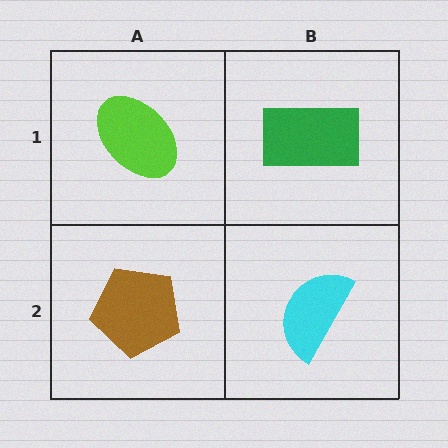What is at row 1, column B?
A green rectangle.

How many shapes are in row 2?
2 shapes.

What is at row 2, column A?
A brown pentagon.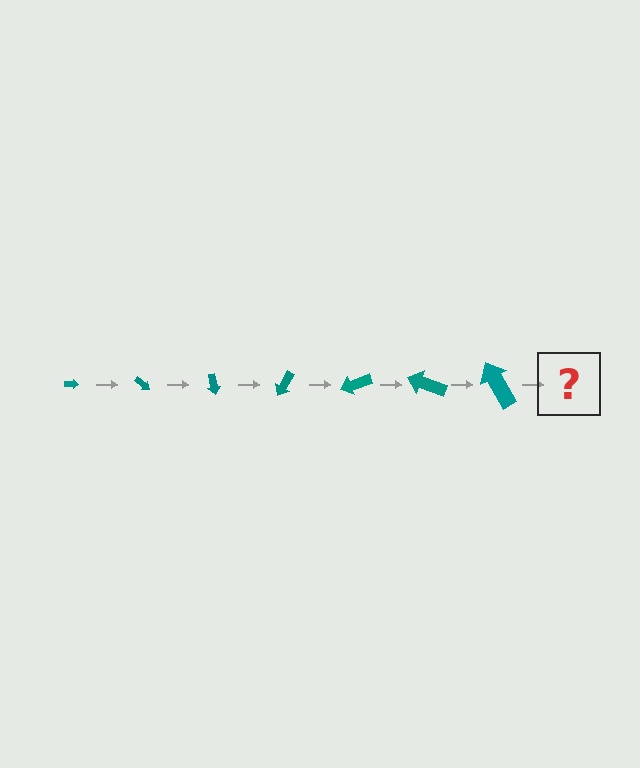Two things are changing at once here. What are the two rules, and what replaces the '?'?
The two rules are that the arrow grows larger each step and it rotates 40 degrees each step. The '?' should be an arrow, larger than the previous one and rotated 280 degrees from the start.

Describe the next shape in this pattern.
It should be an arrow, larger than the previous one and rotated 280 degrees from the start.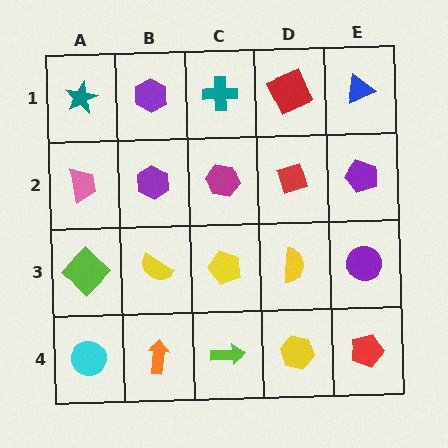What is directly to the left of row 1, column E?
A red square.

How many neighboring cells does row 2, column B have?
4.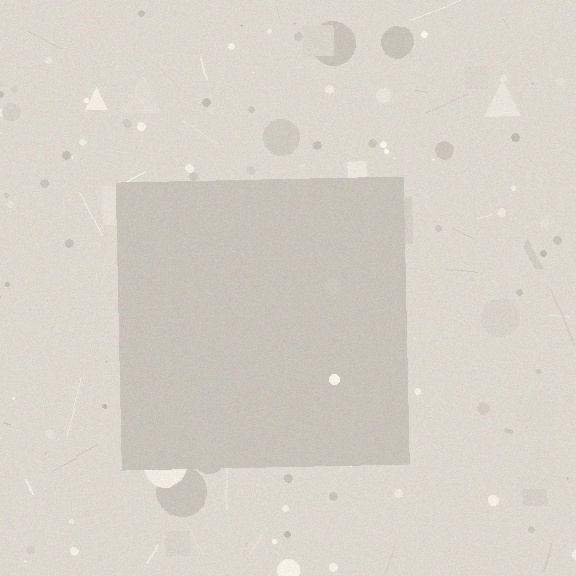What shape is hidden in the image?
A square is hidden in the image.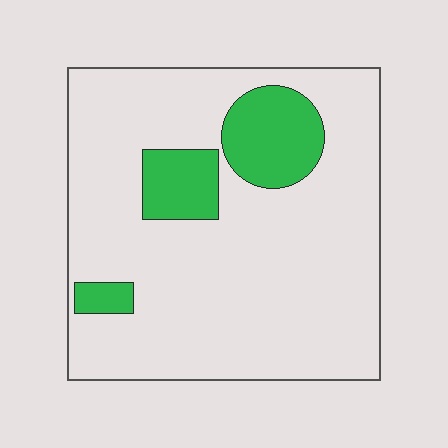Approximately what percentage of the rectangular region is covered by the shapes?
Approximately 15%.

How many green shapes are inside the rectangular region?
3.